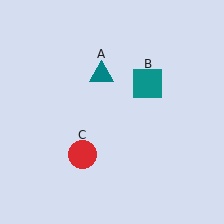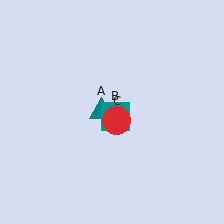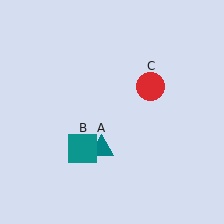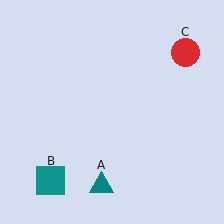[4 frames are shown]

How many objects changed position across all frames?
3 objects changed position: teal triangle (object A), teal square (object B), red circle (object C).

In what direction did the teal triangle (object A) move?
The teal triangle (object A) moved down.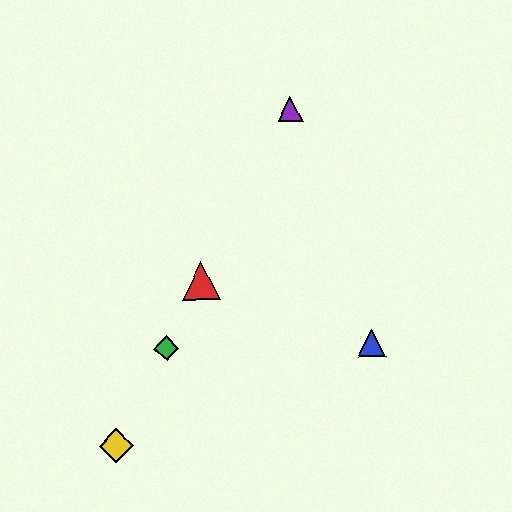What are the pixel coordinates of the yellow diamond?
The yellow diamond is at (116, 446).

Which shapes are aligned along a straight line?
The red triangle, the green diamond, the yellow diamond, the purple triangle are aligned along a straight line.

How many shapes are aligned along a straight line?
4 shapes (the red triangle, the green diamond, the yellow diamond, the purple triangle) are aligned along a straight line.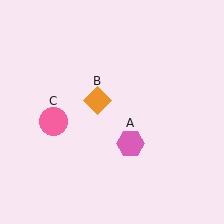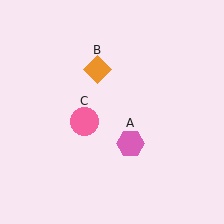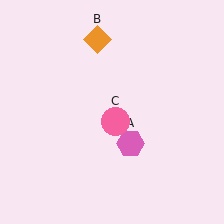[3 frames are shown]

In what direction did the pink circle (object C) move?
The pink circle (object C) moved right.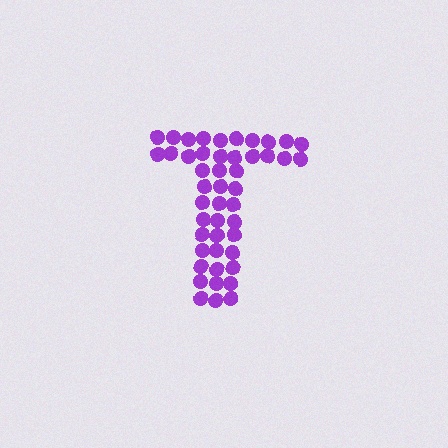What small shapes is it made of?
It is made of small circles.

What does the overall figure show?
The overall figure shows the letter T.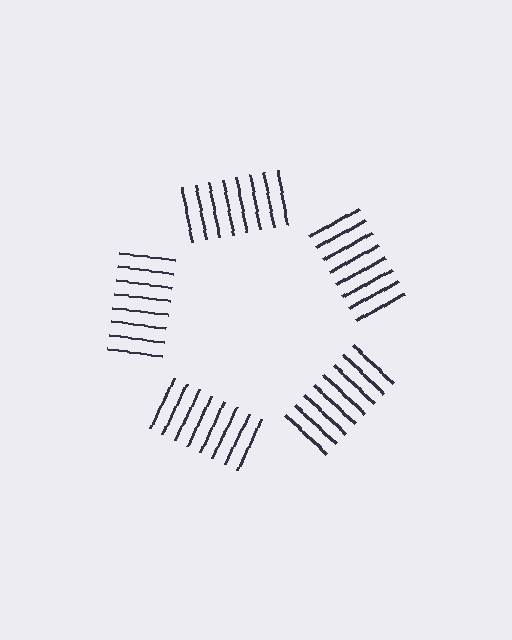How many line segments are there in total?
40 — 8 along each of the 5 edges.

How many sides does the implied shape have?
5 sides — the line-ends trace a pentagon.